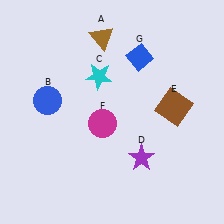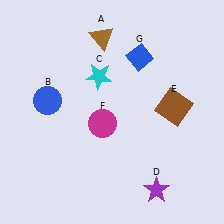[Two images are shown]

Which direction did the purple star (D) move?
The purple star (D) moved down.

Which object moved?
The purple star (D) moved down.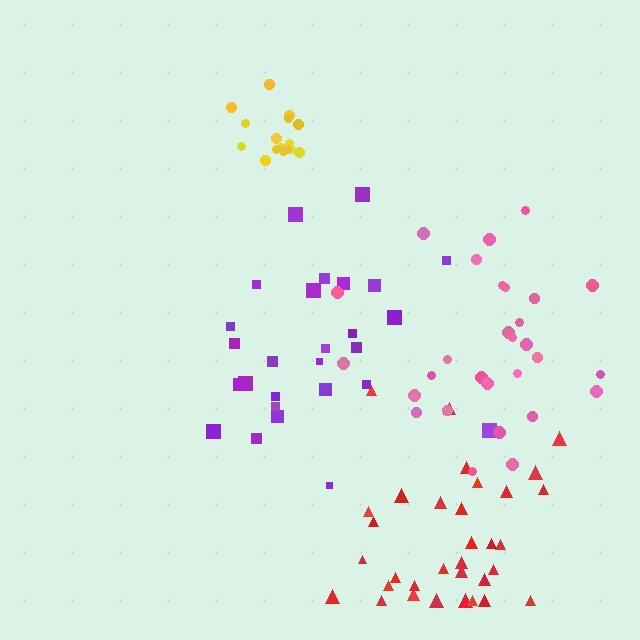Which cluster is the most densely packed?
Yellow.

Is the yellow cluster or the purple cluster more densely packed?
Yellow.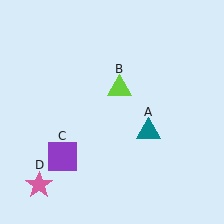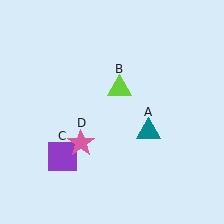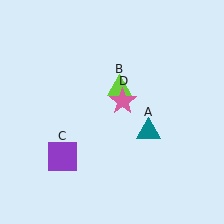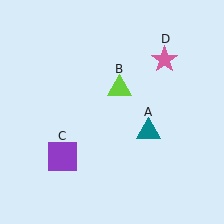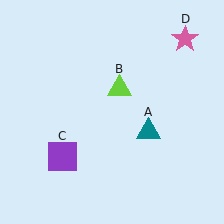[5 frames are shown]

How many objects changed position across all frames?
1 object changed position: pink star (object D).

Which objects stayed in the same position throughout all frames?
Teal triangle (object A) and lime triangle (object B) and purple square (object C) remained stationary.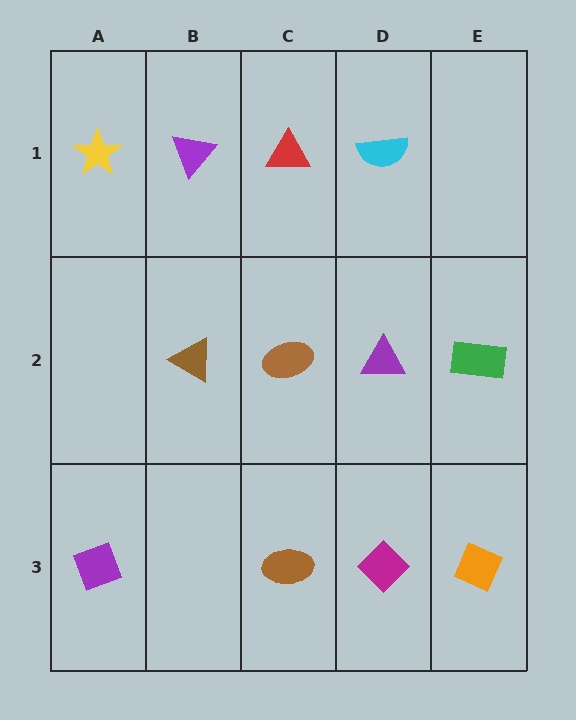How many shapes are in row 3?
4 shapes.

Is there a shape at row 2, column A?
No, that cell is empty.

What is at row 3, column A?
A purple diamond.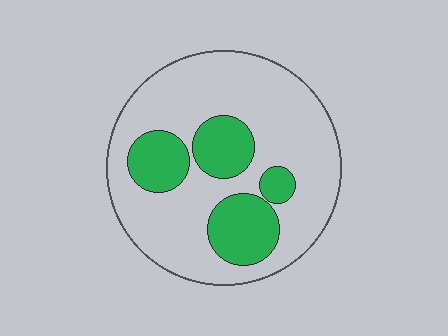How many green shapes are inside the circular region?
4.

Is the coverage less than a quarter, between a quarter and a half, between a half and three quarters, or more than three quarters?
Between a quarter and a half.